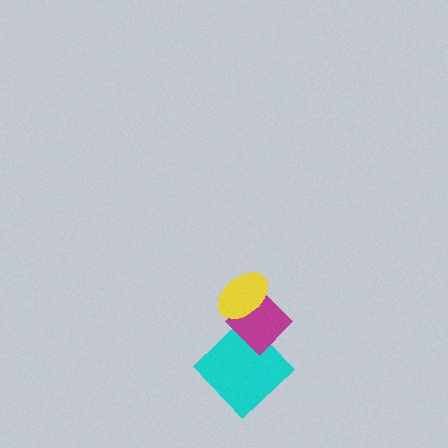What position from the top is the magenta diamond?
The magenta diamond is 2nd from the top.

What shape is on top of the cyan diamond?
The magenta diamond is on top of the cyan diamond.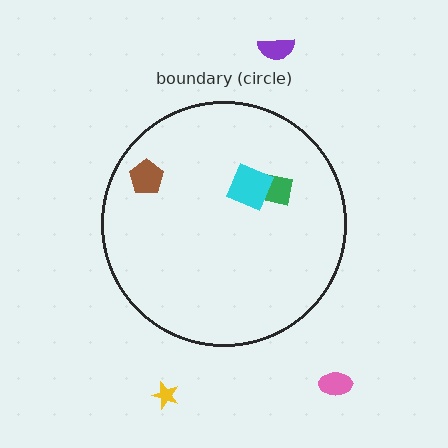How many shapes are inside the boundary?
3 inside, 3 outside.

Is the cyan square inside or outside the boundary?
Inside.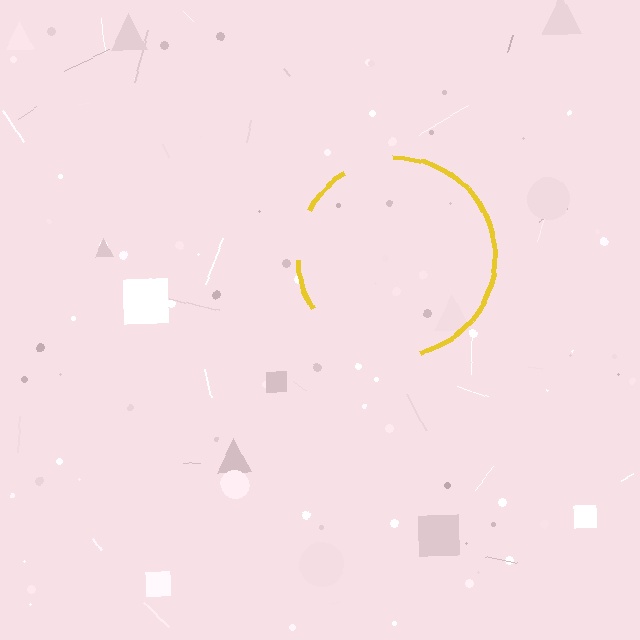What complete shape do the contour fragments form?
The contour fragments form a circle.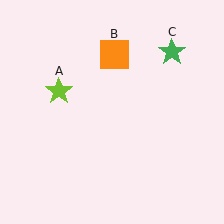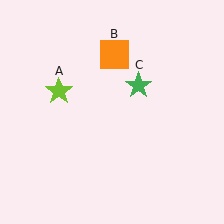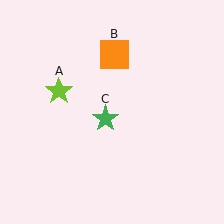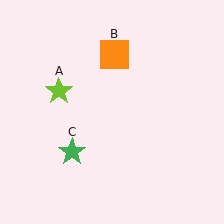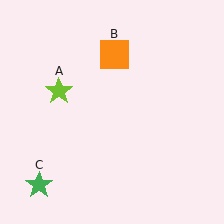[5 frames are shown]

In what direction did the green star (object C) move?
The green star (object C) moved down and to the left.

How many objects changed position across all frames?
1 object changed position: green star (object C).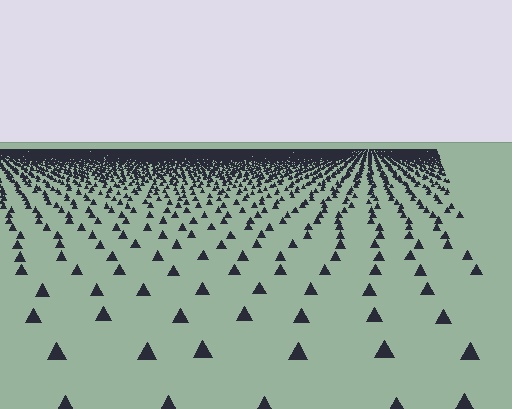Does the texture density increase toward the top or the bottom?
Density increases toward the top.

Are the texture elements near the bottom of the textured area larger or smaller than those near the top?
Larger. Near the bottom, elements are closer to the viewer and appear at a bigger on-screen size.